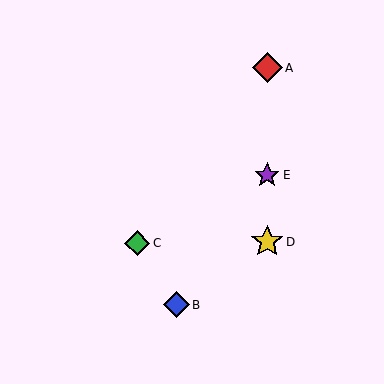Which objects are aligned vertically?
Objects A, D, E are aligned vertically.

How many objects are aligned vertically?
3 objects (A, D, E) are aligned vertically.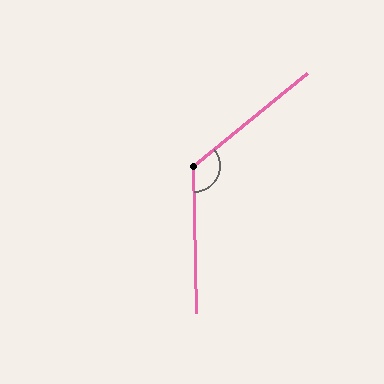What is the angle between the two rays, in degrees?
Approximately 128 degrees.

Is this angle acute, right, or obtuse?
It is obtuse.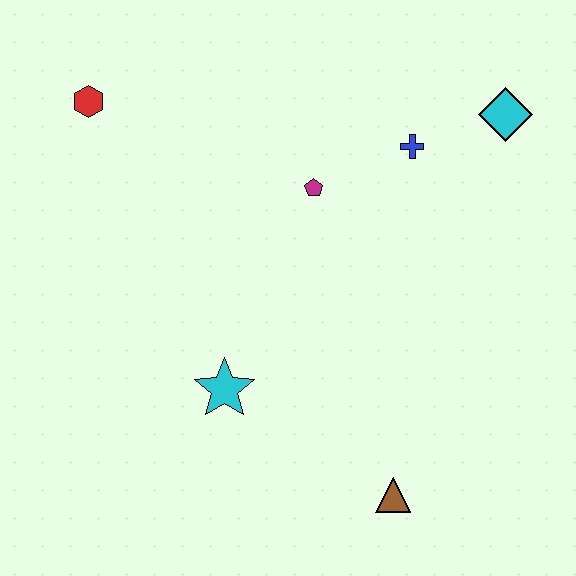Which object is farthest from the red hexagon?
The brown triangle is farthest from the red hexagon.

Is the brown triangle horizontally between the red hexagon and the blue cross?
Yes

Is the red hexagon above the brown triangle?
Yes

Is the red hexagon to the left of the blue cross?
Yes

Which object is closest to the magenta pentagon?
The blue cross is closest to the magenta pentagon.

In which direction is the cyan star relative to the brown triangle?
The cyan star is to the left of the brown triangle.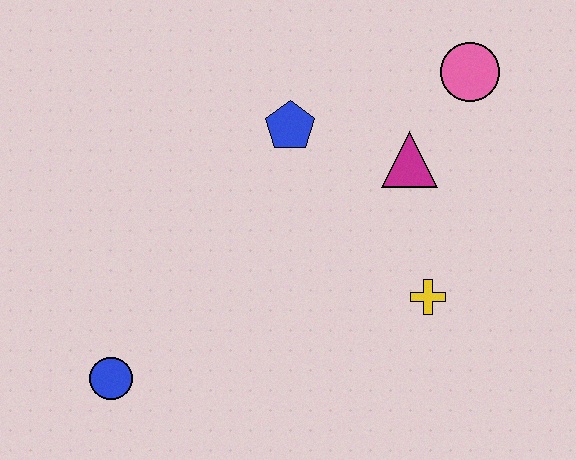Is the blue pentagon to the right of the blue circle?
Yes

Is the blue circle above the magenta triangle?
No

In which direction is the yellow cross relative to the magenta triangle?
The yellow cross is below the magenta triangle.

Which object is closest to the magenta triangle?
The pink circle is closest to the magenta triangle.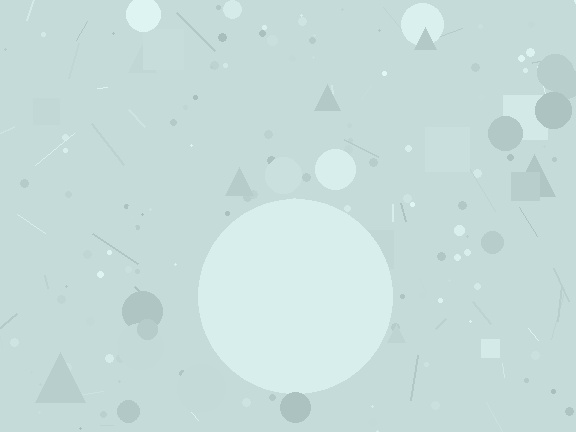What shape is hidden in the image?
A circle is hidden in the image.